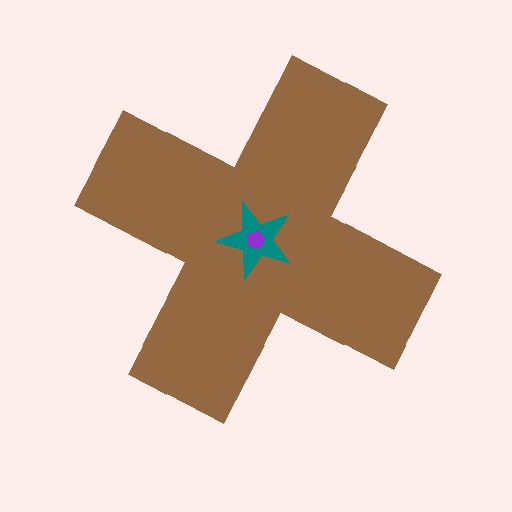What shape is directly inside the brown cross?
The teal star.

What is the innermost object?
The purple pentagon.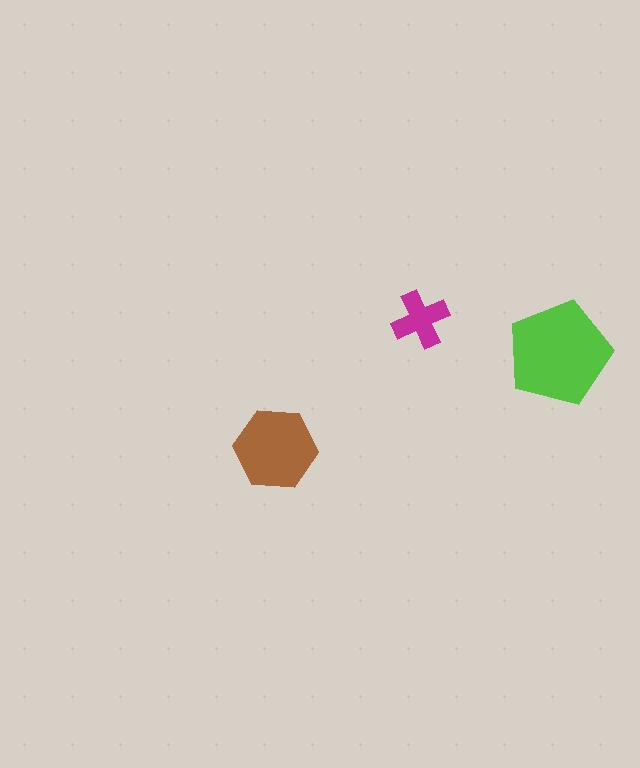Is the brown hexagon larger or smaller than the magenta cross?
Larger.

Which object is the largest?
The lime pentagon.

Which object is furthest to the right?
The lime pentagon is rightmost.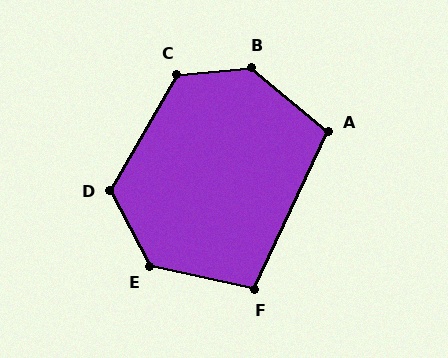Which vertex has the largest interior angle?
B, at approximately 135 degrees.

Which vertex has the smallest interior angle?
F, at approximately 103 degrees.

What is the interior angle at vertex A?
Approximately 105 degrees (obtuse).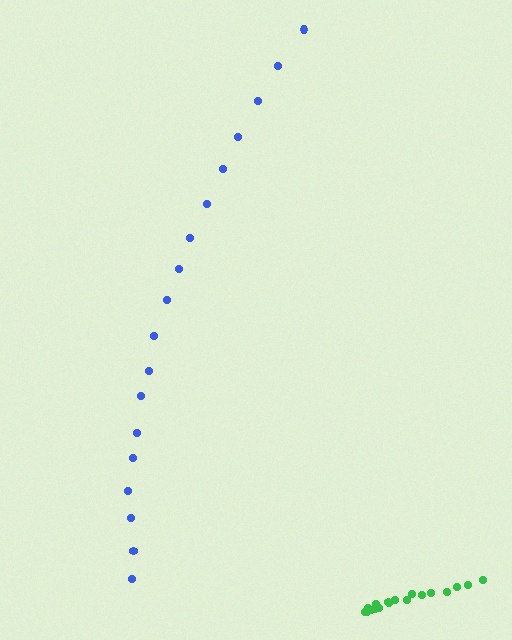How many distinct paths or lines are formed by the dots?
There are 2 distinct paths.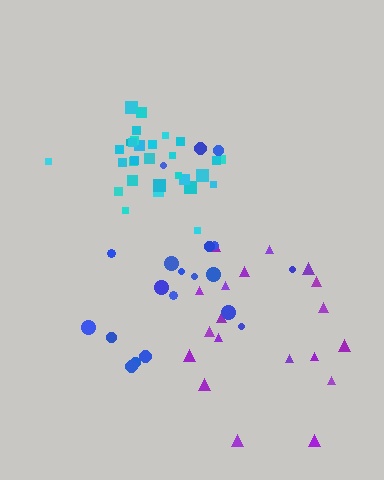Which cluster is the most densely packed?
Cyan.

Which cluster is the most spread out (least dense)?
Blue.